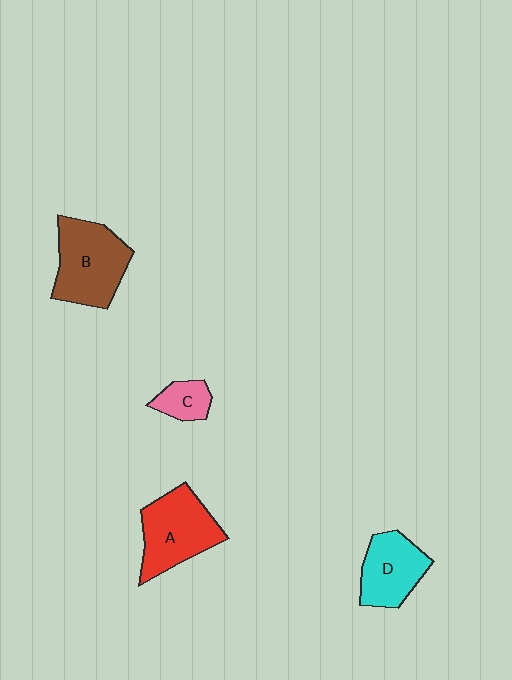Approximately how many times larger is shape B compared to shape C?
Approximately 2.8 times.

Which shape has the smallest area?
Shape C (pink).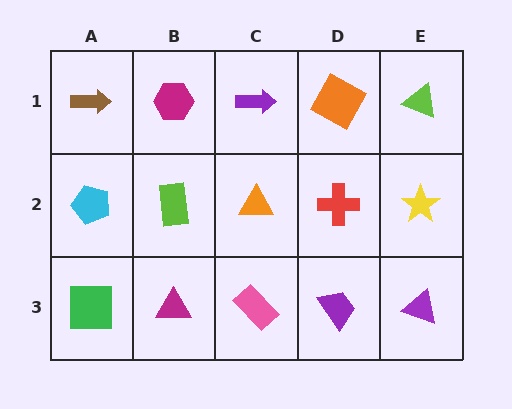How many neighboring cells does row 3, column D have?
3.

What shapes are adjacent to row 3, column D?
A red cross (row 2, column D), a pink rectangle (row 3, column C), a purple triangle (row 3, column E).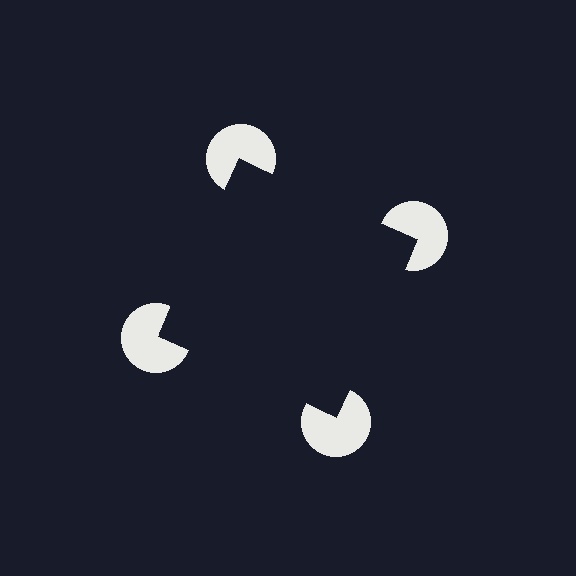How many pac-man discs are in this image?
There are 4 — one at each vertex of the illusory square.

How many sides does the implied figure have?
4 sides.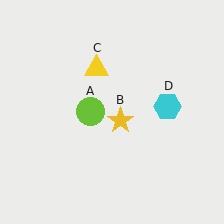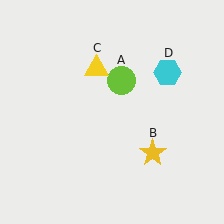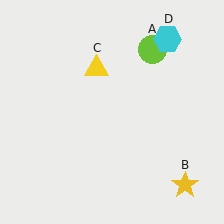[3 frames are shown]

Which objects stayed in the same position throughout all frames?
Yellow triangle (object C) remained stationary.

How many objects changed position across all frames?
3 objects changed position: lime circle (object A), yellow star (object B), cyan hexagon (object D).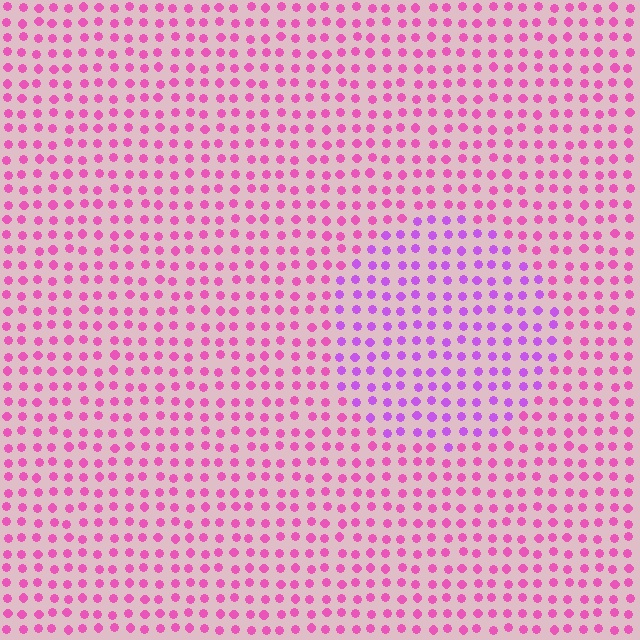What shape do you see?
I see a circle.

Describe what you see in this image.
The image is filled with small pink elements in a uniform arrangement. A circle-shaped region is visible where the elements are tinted to a slightly different hue, forming a subtle color boundary.